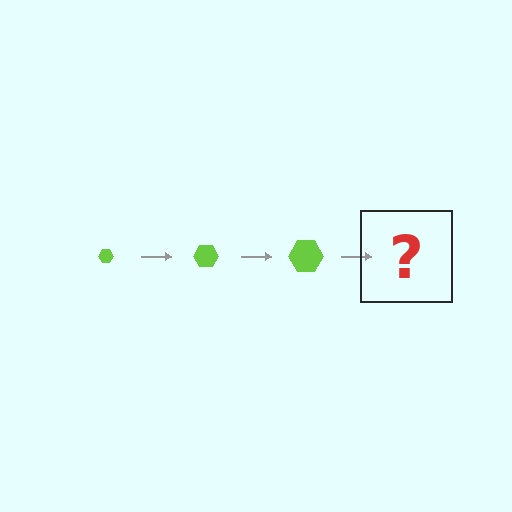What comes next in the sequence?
The next element should be a lime hexagon, larger than the previous one.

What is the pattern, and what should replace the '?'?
The pattern is that the hexagon gets progressively larger each step. The '?' should be a lime hexagon, larger than the previous one.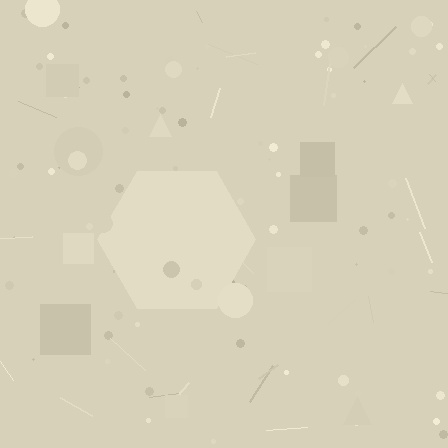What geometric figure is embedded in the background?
A hexagon is embedded in the background.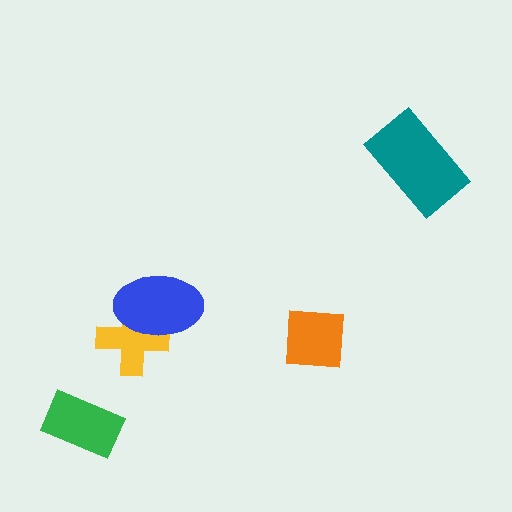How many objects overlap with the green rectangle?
0 objects overlap with the green rectangle.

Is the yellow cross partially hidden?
Yes, it is partially covered by another shape.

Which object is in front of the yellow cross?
The blue ellipse is in front of the yellow cross.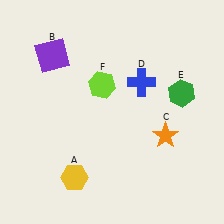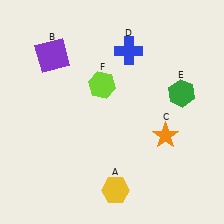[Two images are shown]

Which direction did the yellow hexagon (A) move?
The yellow hexagon (A) moved right.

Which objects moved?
The objects that moved are: the yellow hexagon (A), the blue cross (D).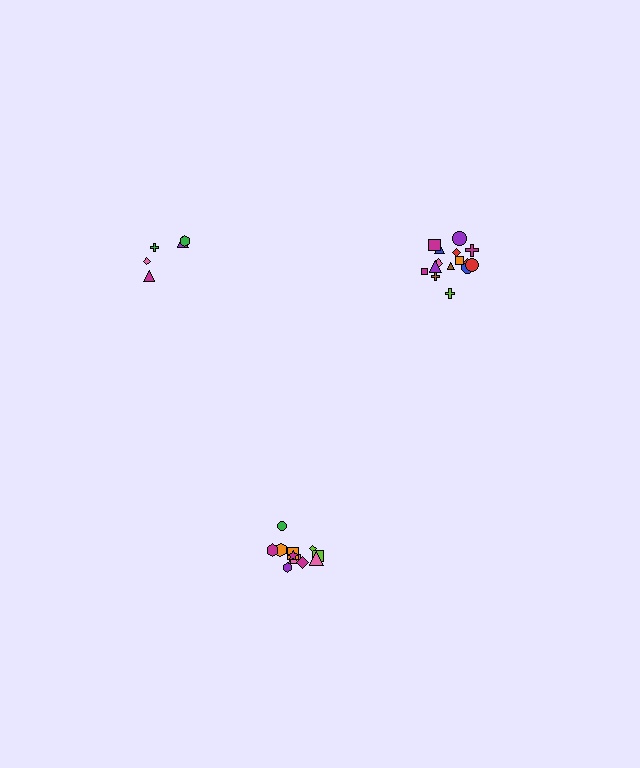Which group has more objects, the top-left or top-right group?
The top-right group.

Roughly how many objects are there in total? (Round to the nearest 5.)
Roughly 30 objects in total.